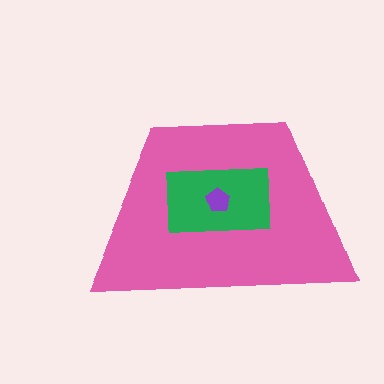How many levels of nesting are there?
3.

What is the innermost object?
The purple pentagon.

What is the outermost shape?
The pink trapezoid.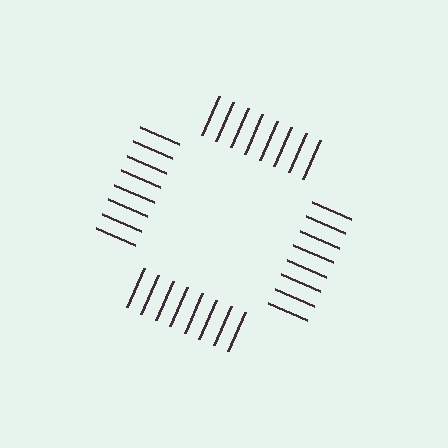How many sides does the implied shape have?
4 sides — the line-ends trace a square.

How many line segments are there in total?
32 — 8 along each of the 4 edges.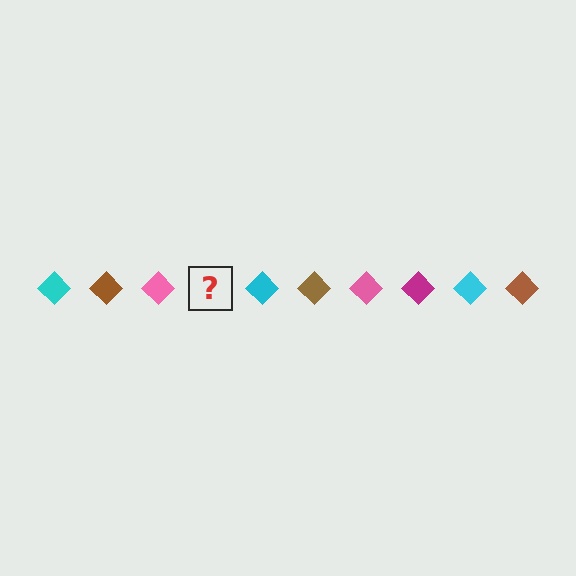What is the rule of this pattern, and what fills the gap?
The rule is that the pattern cycles through cyan, brown, pink, magenta diamonds. The gap should be filled with a magenta diamond.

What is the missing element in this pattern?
The missing element is a magenta diamond.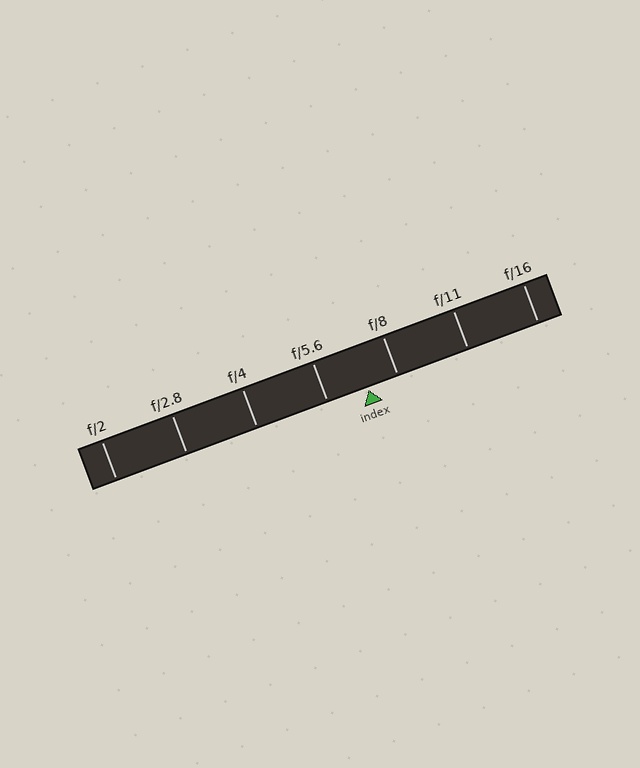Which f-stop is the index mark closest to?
The index mark is closest to f/8.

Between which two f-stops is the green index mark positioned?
The index mark is between f/5.6 and f/8.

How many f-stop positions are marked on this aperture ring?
There are 7 f-stop positions marked.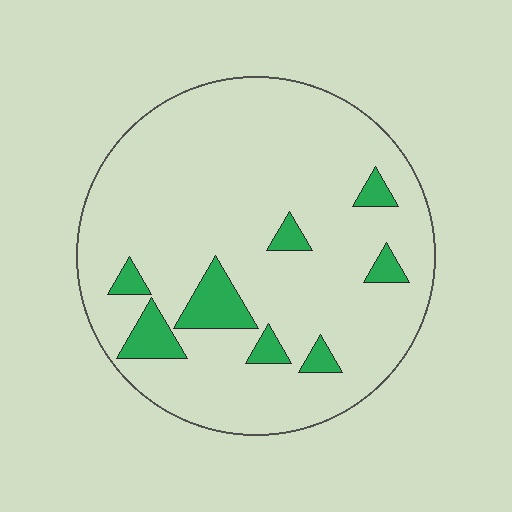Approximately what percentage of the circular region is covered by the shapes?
Approximately 10%.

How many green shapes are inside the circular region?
8.